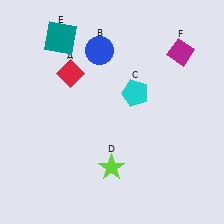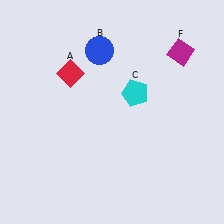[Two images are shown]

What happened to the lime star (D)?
The lime star (D) was removed in Image 2. It was in the bottom-left area of Image 1.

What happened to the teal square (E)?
The teal square (E) was removed in Image 2. It was in the top-left area of Image 1.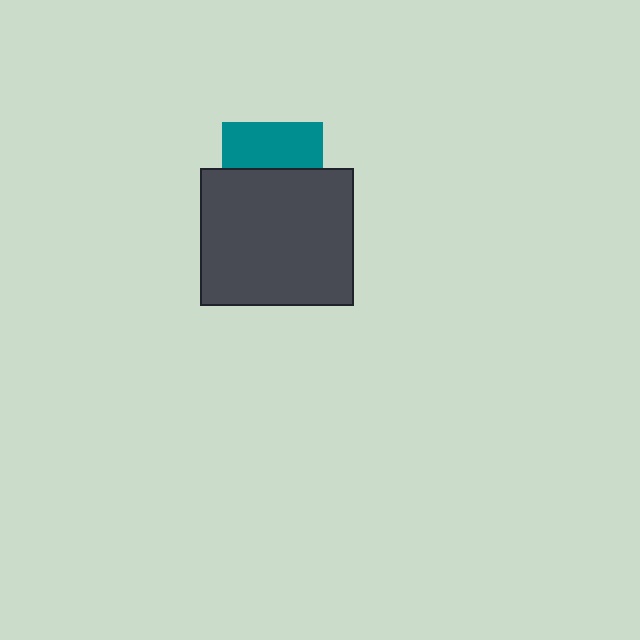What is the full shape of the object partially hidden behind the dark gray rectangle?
The partially hidden object is a teal square.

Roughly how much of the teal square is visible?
About half of it is visible (roughly 45%).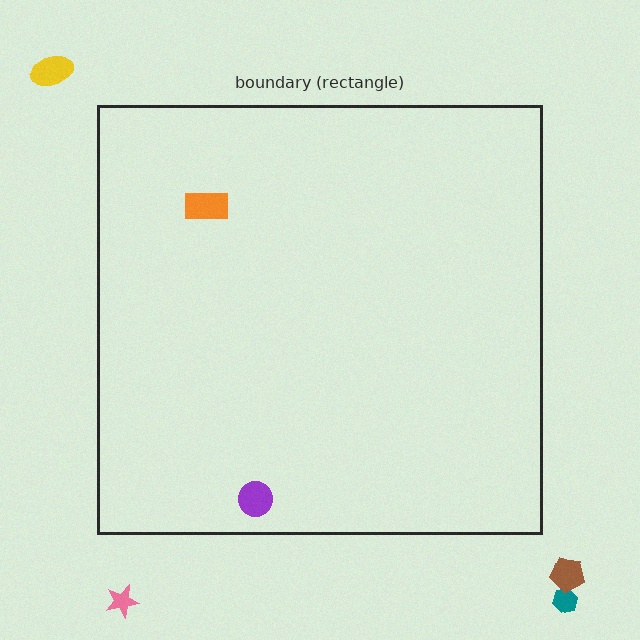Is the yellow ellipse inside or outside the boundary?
Outside.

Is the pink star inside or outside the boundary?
Outside.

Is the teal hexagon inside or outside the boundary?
Outside.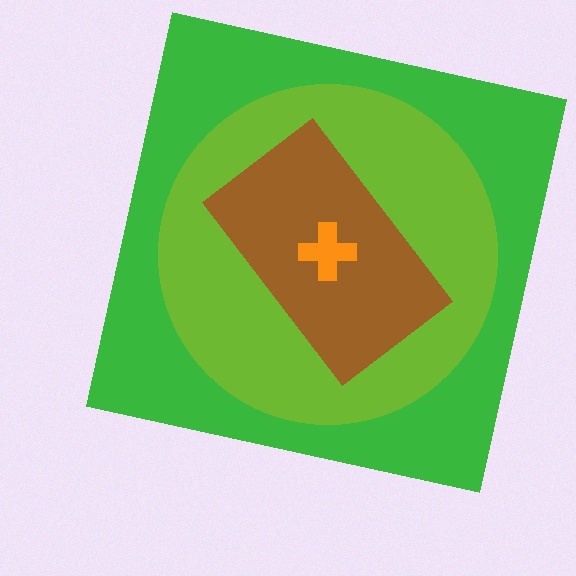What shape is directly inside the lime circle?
The brown rectangle.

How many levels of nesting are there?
4.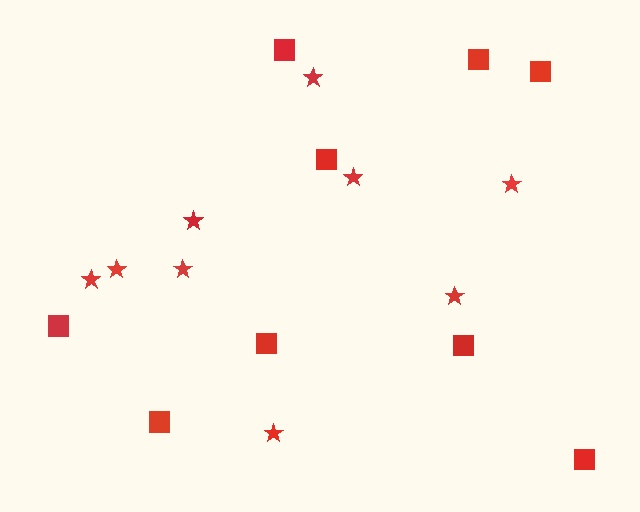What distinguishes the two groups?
There are 2 groups: one group of squares (9) and one group of stars (9).